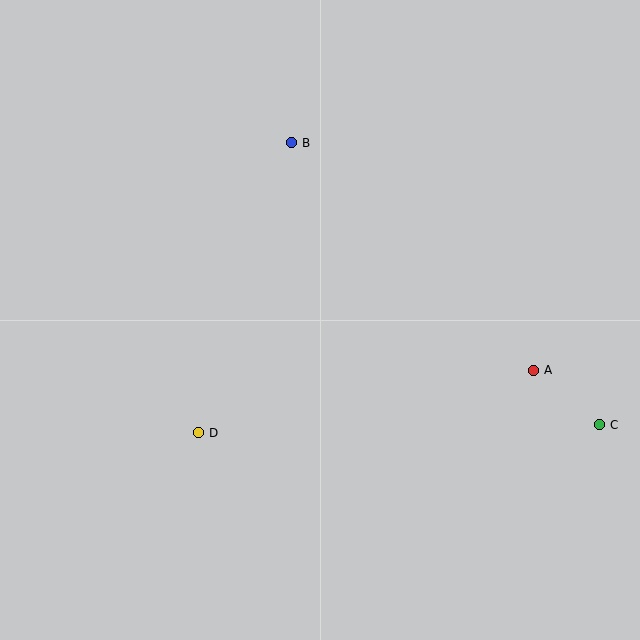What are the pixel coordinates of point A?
Point A is at (534, 370).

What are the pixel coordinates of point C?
Point C is at (600, 425).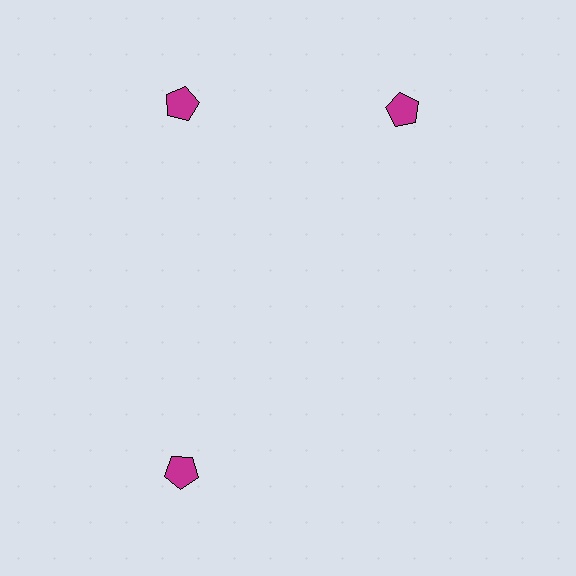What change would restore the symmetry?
The symmetry would be restored by rotating it back into even spacing with its neighbors so that all 3 pentagons sit at equal angles and equal distance from the center.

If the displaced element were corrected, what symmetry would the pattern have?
It would have 3-fold rotational symmetry — the pattern would map onto itself every 120 degrees.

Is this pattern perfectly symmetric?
No. The 3 magenta pentagons are arranged in a ring, but one element near the 3 o'clock position is rotated out of alignment along the ring, breaking the 3-fold rotational symmetry.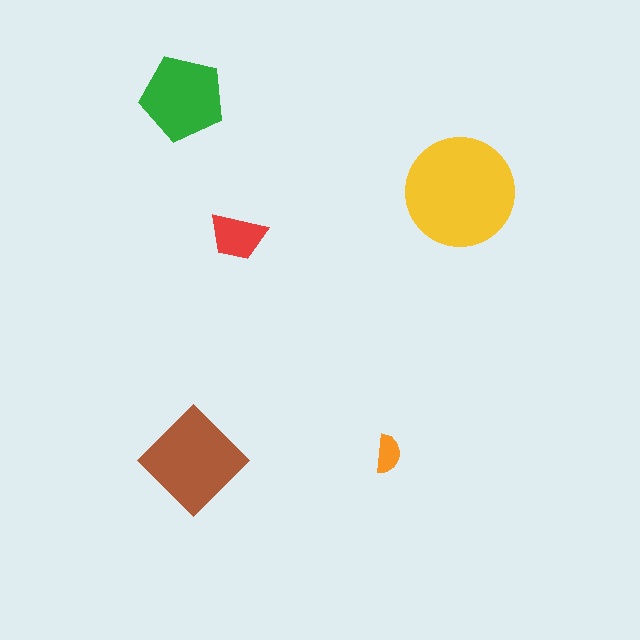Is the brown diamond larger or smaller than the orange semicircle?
Larger.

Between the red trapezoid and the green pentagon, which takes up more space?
The green pentagon.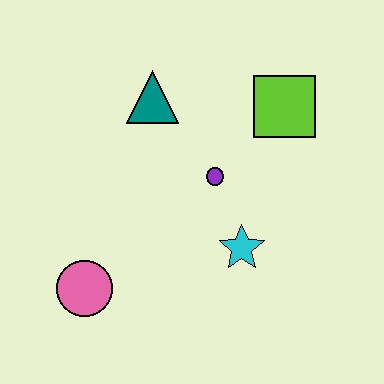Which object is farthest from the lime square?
The pink circle is farthest from the lime square.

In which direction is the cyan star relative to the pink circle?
The cyan star is to the right of the pink circle.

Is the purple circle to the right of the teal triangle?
Yes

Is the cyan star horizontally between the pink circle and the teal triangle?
No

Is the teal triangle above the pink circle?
Yes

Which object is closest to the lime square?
The purple circle is closest to the lime square.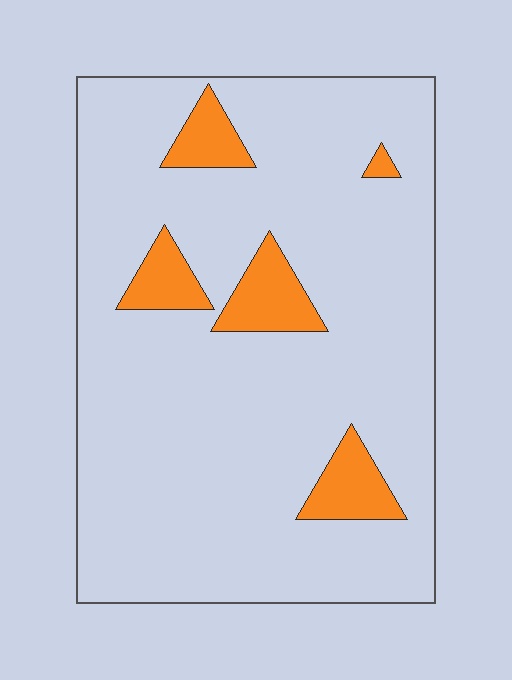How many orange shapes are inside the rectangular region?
5.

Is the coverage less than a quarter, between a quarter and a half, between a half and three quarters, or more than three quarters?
Less than a quarter.